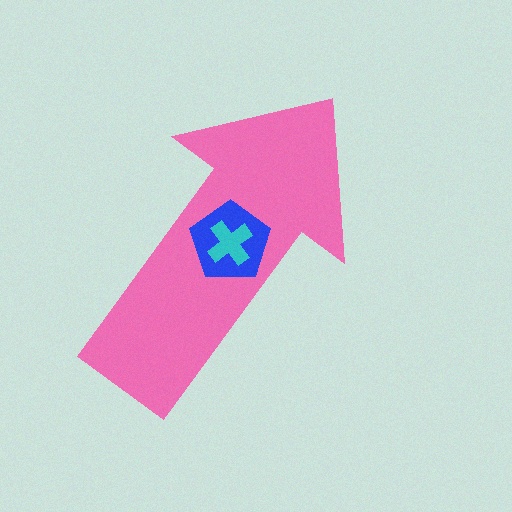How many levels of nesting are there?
3.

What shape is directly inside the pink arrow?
The blue pentagon.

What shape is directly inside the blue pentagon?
The cyan cross.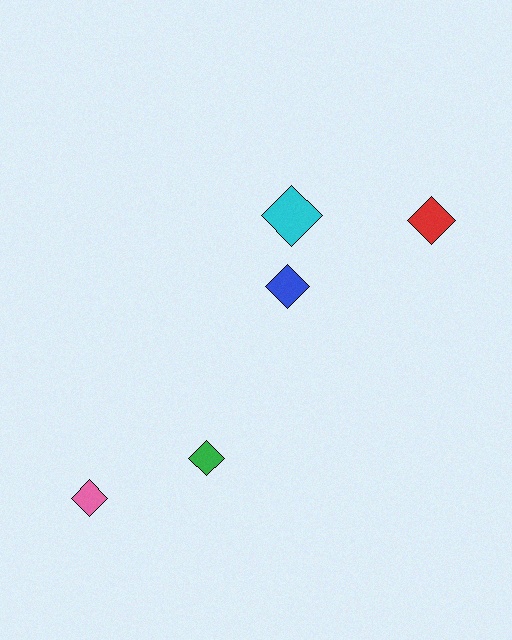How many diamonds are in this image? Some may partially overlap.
There are 5 diamonds.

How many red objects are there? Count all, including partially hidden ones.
There is 1 red object.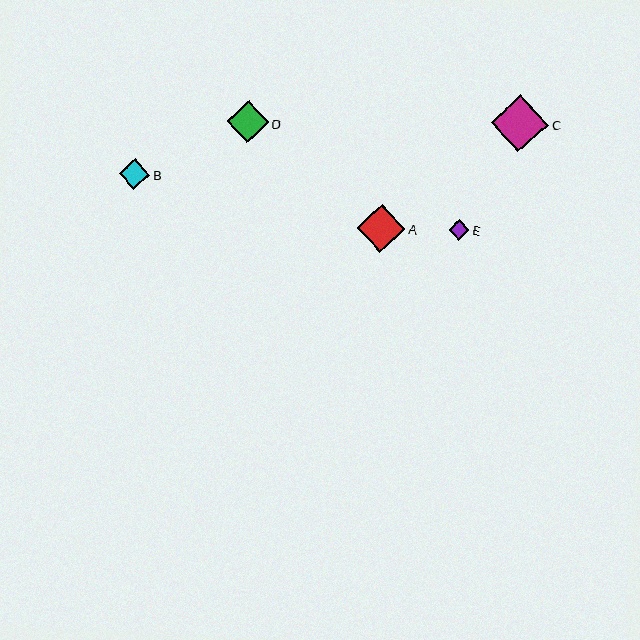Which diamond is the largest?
Diamond C is the largest with a size of approximately 58 pixels.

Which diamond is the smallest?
Diamond E is the smallest with a size of approximately 21 pixels.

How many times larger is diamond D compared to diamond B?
Diamond D is approximately 1.4 times the size of diamond B.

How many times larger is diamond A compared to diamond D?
Diamond A is approximately 1.2 times the size of diamond D.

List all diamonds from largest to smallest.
From largest to smallest: C, A, D, B, E.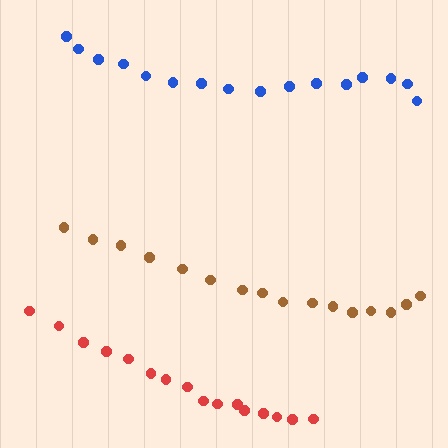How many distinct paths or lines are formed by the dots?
There are 3 distinct paths.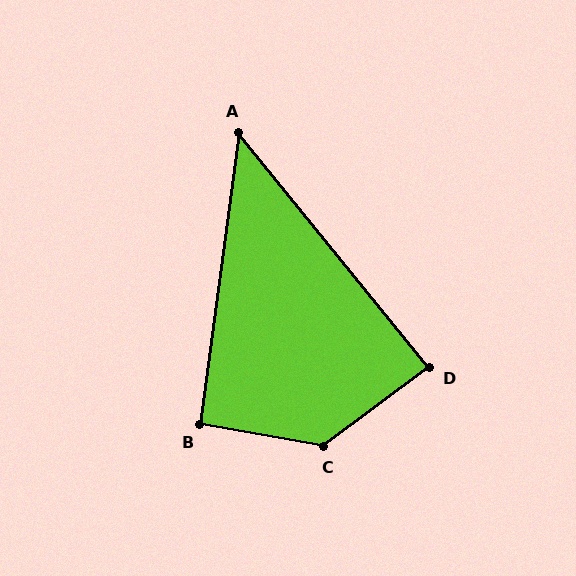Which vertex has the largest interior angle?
C, at approximately 133 degrees.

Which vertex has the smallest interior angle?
A, at approximately 47 degrees.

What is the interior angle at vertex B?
Approximately 93 degrees (approximately right).